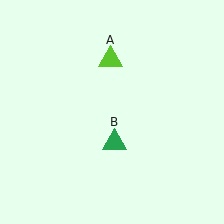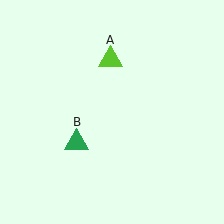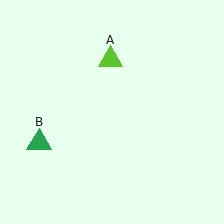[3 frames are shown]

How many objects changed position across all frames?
1 object changed position: green triangle (object B).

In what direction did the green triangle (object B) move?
The green triangle (object B) moved left.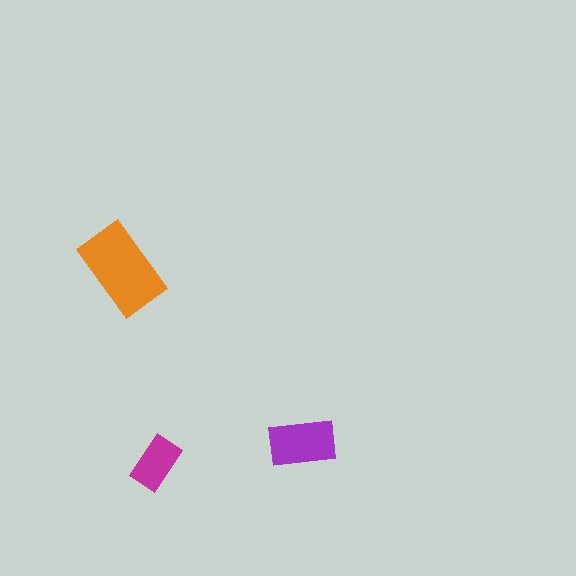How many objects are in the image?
There are 3 objects in the image.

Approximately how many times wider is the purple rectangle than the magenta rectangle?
About 1.5 times wider.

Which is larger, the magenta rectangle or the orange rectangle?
The orange one.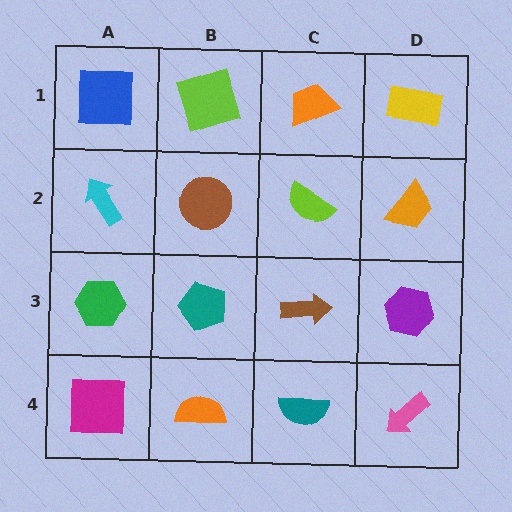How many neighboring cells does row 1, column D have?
2.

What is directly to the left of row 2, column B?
A cyan arrow.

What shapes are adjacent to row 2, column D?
A yellow rectangle (row 1, column D), a purple hexagon (row 3, column D), a lime semicircle (row 2, column C).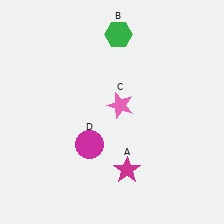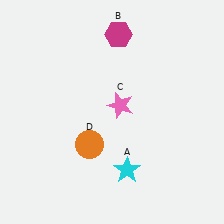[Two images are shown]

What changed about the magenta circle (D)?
In Image 1, D is magenta. In Image 2, it changed to orange.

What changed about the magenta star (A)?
In Image 1, A is magenta. In Image 2, it changed to cyan.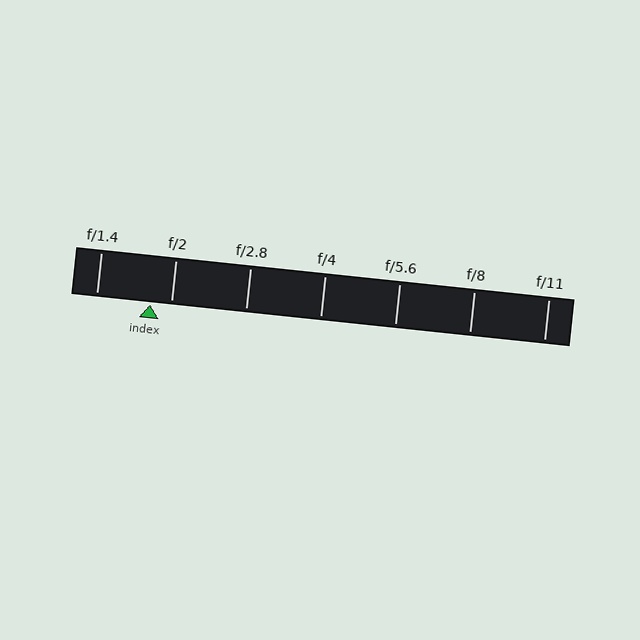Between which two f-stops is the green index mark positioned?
The index mark is between f/1.4 and f/2.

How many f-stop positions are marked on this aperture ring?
There are 7 f-stop positions marked.